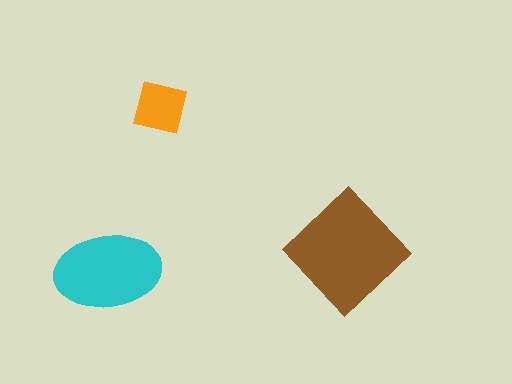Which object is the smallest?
The orange square.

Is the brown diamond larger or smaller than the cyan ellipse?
Larger.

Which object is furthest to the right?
The brown diamond is rightmost.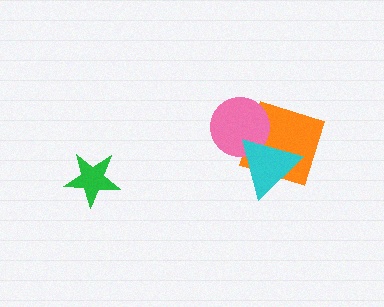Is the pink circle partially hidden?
Yes, it is partially covered by another shape.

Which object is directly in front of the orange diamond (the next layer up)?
The pink circle is directly in front of the orange diamond.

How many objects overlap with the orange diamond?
2 objects overlap with the orange diamond.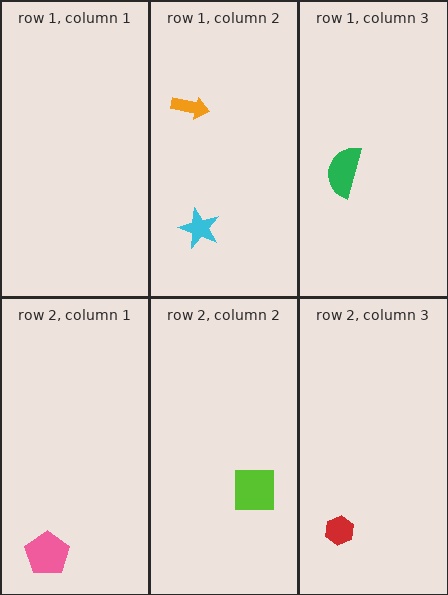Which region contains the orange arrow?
The row 1, column 2 region.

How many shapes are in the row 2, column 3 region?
1.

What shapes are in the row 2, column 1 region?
The pink pentagon.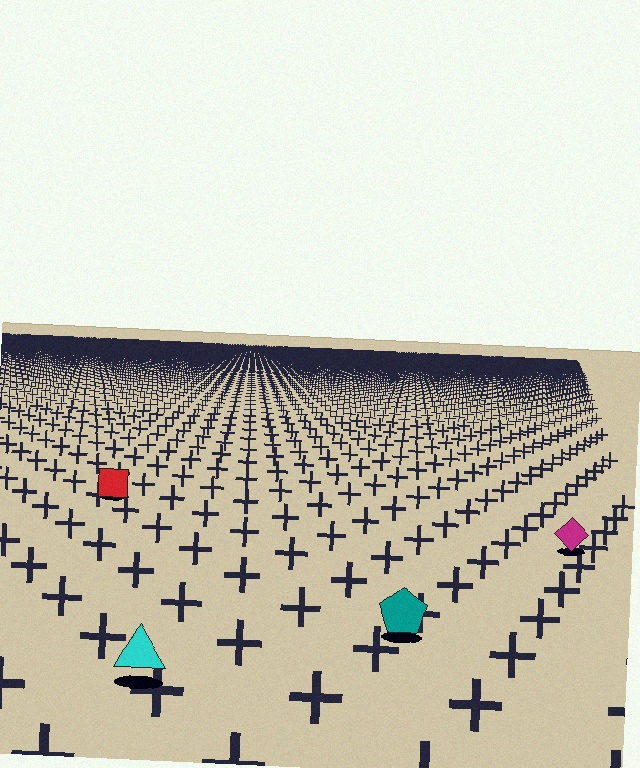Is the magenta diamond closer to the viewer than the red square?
Yes. The magenta diamond is closer — you can tell from the texture gradient: the ground texture is coarser near it.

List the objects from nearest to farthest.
From nearest to farthest: the cyan triangle, the teal pentagon, the magenta diamond, the red square.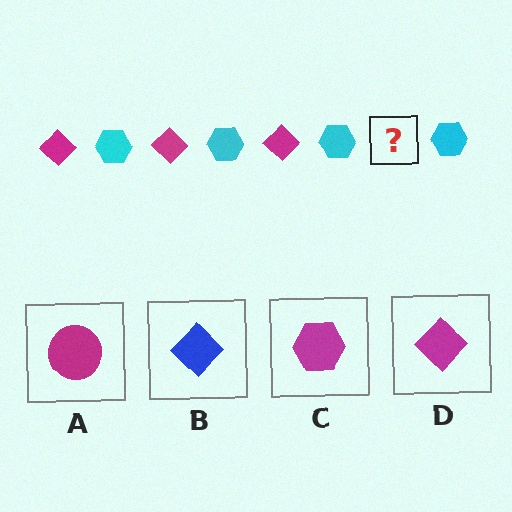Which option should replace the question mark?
Option D.